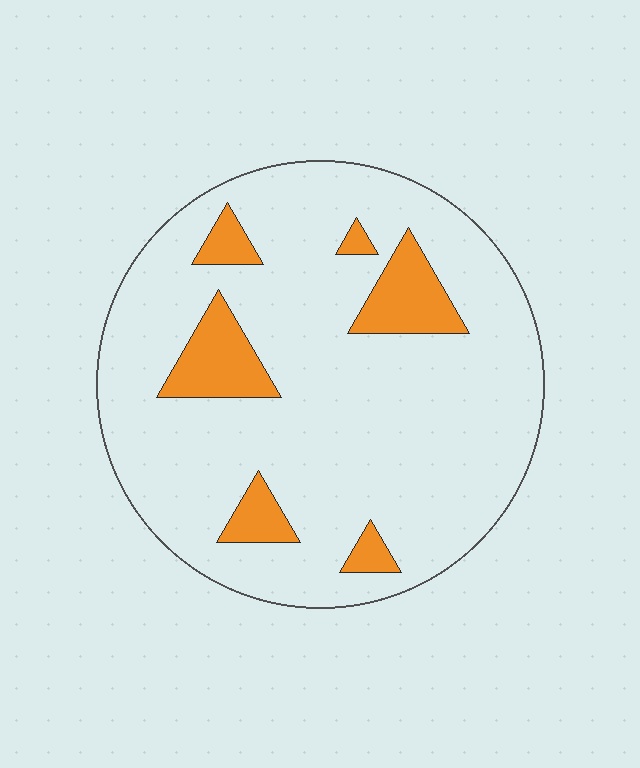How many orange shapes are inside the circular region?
6.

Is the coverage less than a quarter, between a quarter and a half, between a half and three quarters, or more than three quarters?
Less than a quarter.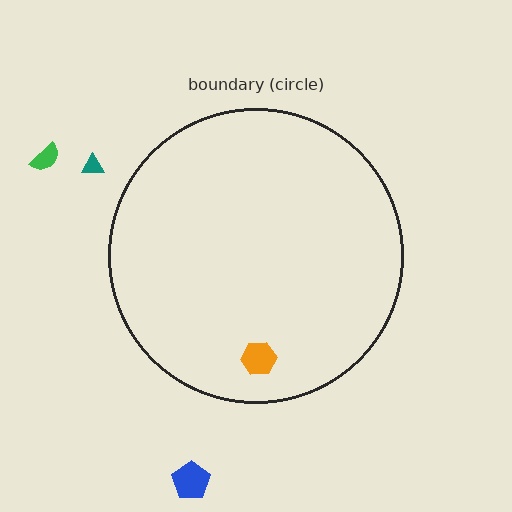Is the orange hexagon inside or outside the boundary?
Inside.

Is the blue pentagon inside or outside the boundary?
Outside.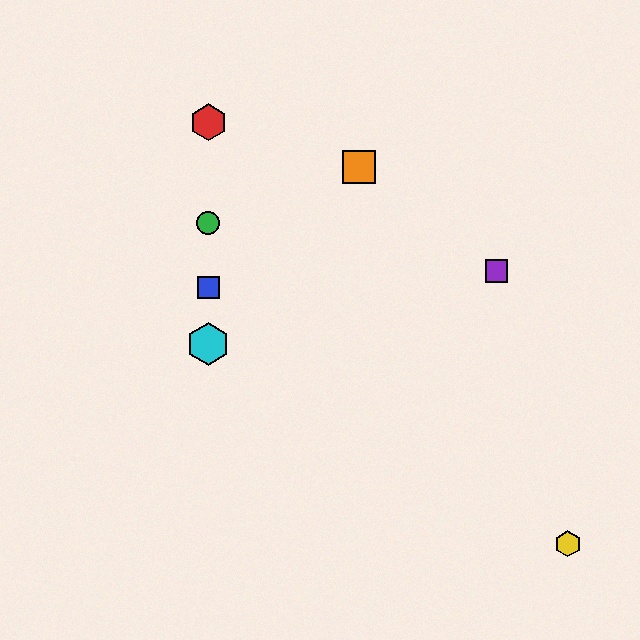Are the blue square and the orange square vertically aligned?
No, the blue square is at x≈208 and the orange square is at x≈359.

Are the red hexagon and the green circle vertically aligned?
Yes, both are at x≈208.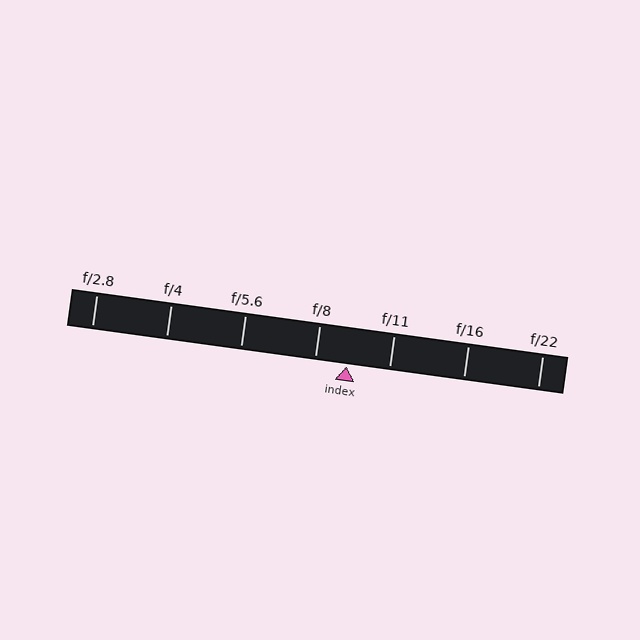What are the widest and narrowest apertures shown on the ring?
The widest aperture shown is f/2.8 and the narrowest is f/22.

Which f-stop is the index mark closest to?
The index mark is closest to f/8.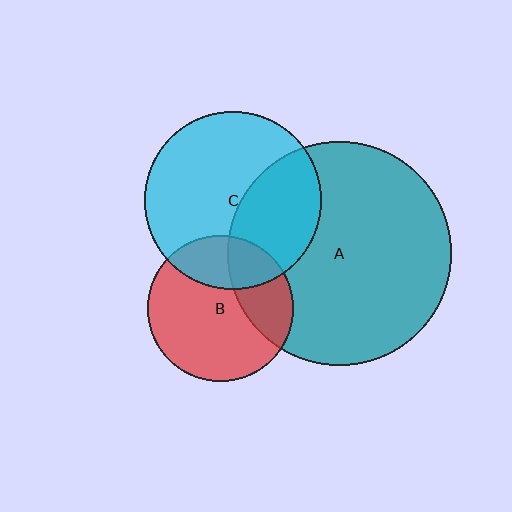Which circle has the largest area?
Circle A (teal).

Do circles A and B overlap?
Yes.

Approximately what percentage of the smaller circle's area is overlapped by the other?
Approximately 30%.